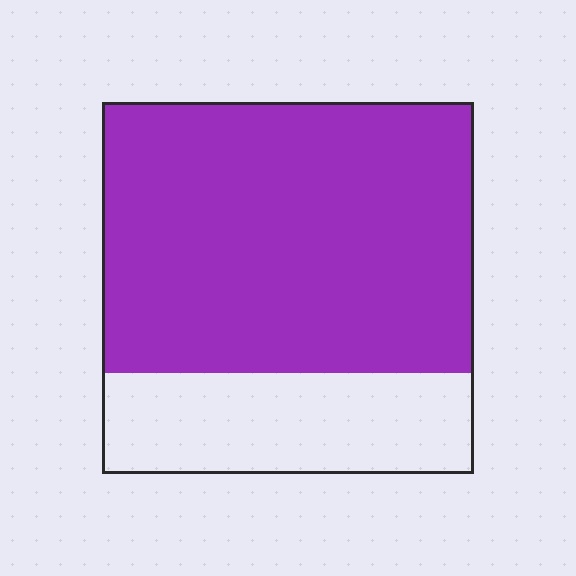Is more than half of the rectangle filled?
Yes.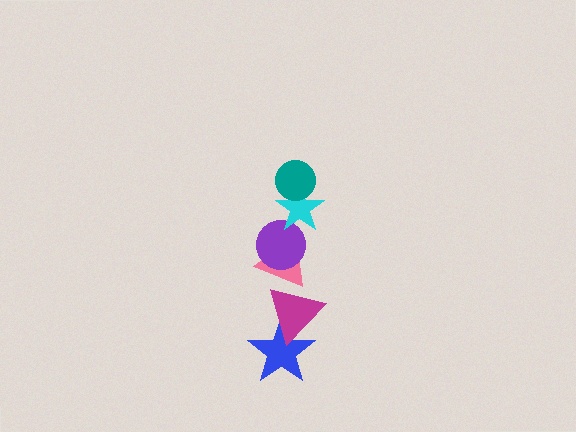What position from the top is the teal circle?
The teal circle is 1st from the top.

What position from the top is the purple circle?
The purple circle is 3rd from the top.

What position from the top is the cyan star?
The cyan star is 2nd from the top.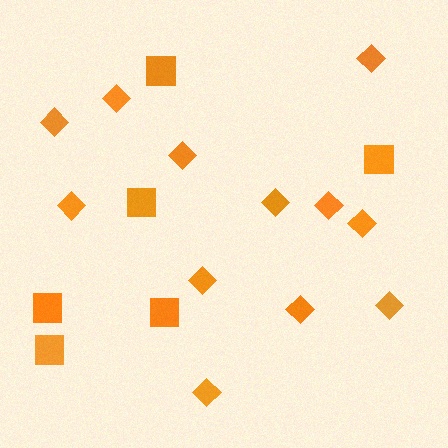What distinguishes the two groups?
There are 2 groups: one group of squares (6) and one group of diamonds (12).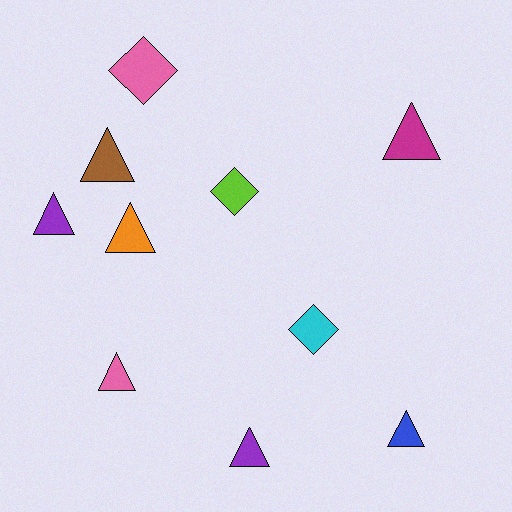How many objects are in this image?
There are 10 objects.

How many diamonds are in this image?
There are 3 diamonds.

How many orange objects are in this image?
There is 1 orange object.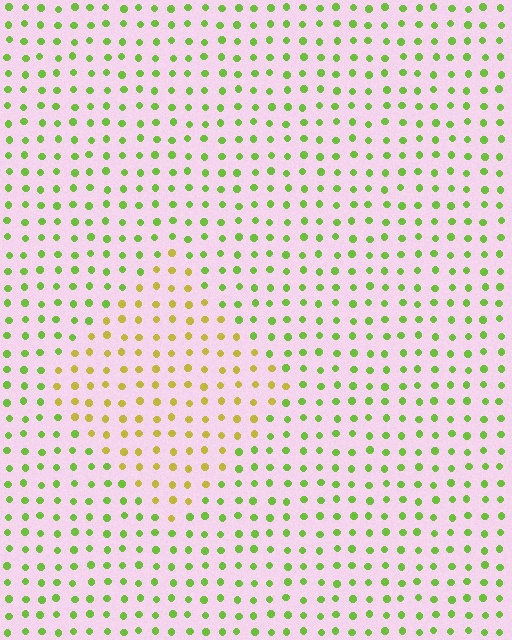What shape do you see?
I see a diamond.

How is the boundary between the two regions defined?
The boundary is defined purely by a slight shift in hue (about 43 degrees). Spacing, size, and orientation are identical on both sides.